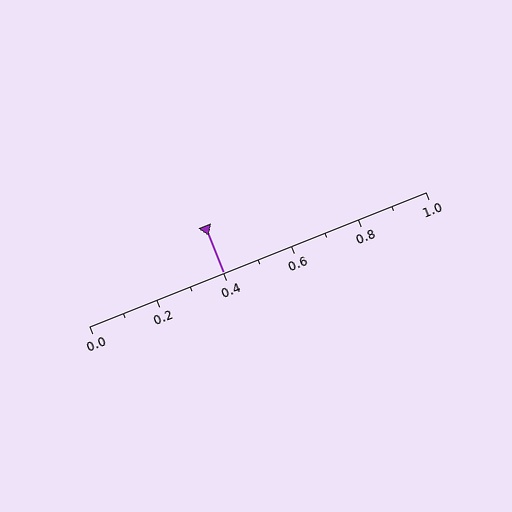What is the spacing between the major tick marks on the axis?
The major ticks are spaced 0.2 apart.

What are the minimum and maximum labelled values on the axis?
The axis runs from 0.0 to 1.0.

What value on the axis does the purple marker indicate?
The marker indicates approximately 0.4.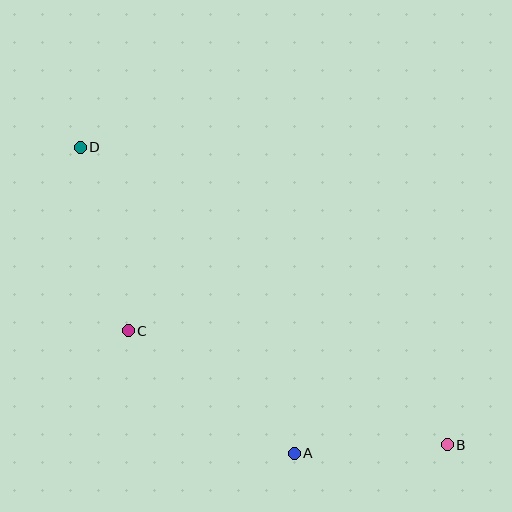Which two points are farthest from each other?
Points B and D are farthest from each other.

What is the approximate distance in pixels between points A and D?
The distance between A and D is approximately 374 pixels.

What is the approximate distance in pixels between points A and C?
The distance between A and C is approximately 207 pixels.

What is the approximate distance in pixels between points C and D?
The distance between C and D is approximately 190 pixels.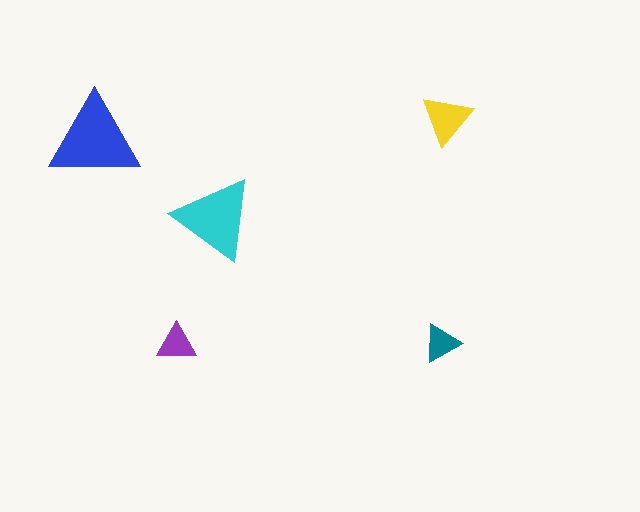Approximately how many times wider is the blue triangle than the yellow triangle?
About 2 times wider.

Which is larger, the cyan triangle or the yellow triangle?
The cyan one.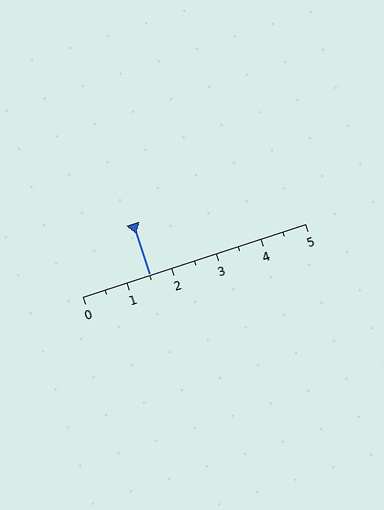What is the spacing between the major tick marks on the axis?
The major ticks are spaced 1 apart.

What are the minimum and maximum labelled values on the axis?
The axis runs from 0 to 5.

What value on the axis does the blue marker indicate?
The marker indicates approximately 1.5.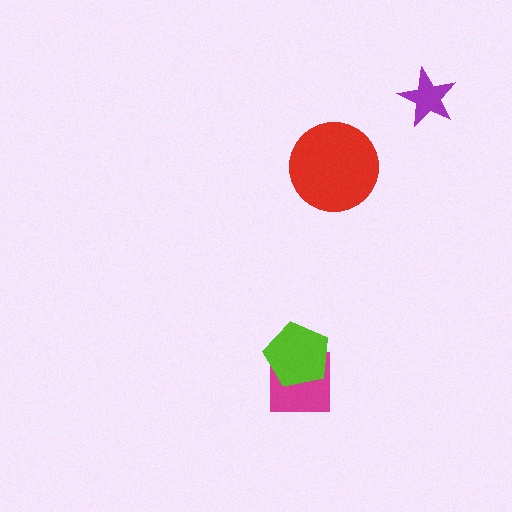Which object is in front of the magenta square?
The lime pentagon is in front of the magenta square.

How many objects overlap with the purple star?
0 objects overlap with the purple star.